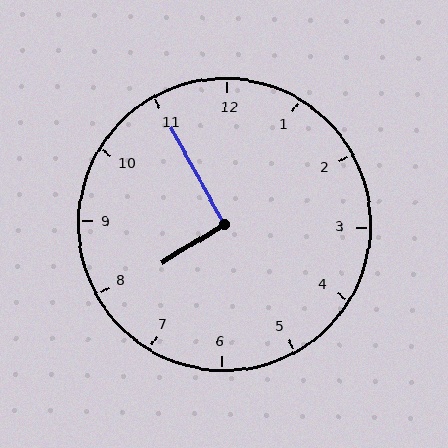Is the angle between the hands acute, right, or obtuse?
It is right.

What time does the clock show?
7:55.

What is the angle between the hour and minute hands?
Approximately 92 degrees.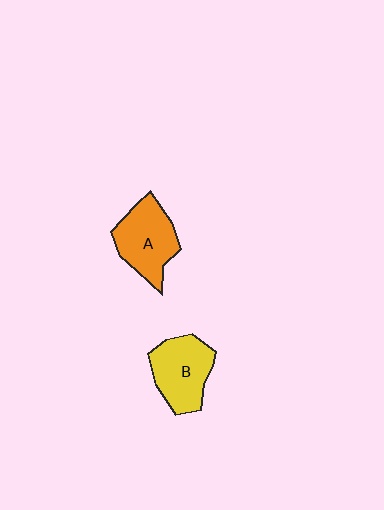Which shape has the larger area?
Shape A (orange).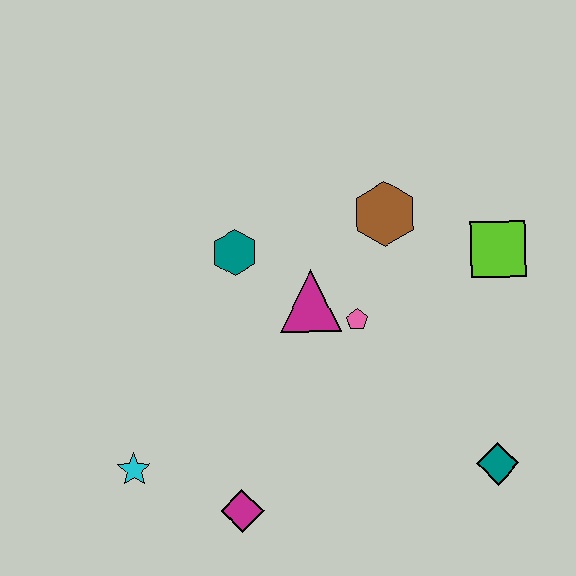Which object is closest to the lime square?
The brown hexagon is closest to the lime square.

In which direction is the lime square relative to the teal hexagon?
The lime square is to the right of the teal hexagon.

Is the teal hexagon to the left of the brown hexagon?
Yes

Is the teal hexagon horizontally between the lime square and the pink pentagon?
No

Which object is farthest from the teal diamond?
The cyan star is farthest from the teal diamond.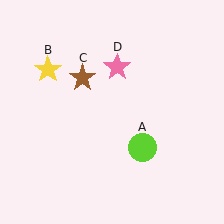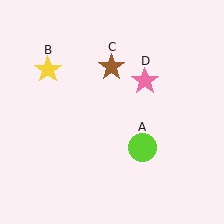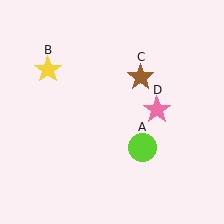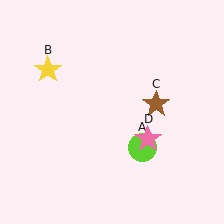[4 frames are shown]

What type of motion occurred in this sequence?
The brown star (object C), pink star (object D) rotated clockwise around the center of the scene.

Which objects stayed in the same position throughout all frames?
Lime circle (object A) and yellow star (object B) remained stationary.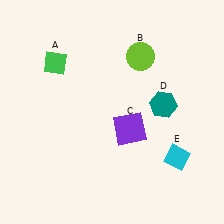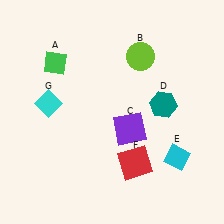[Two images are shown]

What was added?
A red square (F), a cyan diamond (G) were added in Image 2.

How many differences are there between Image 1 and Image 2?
There are 2 differences between the two images.